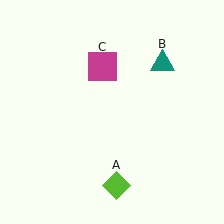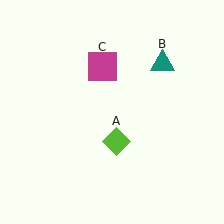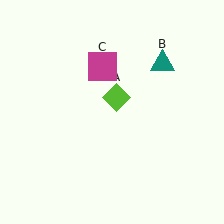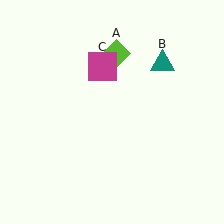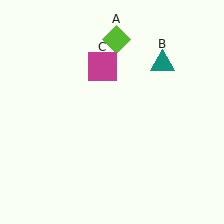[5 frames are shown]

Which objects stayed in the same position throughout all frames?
Teal triangle (object B) and magenta square (object C) remained stationary.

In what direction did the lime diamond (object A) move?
The lime diamond (object A) moved up.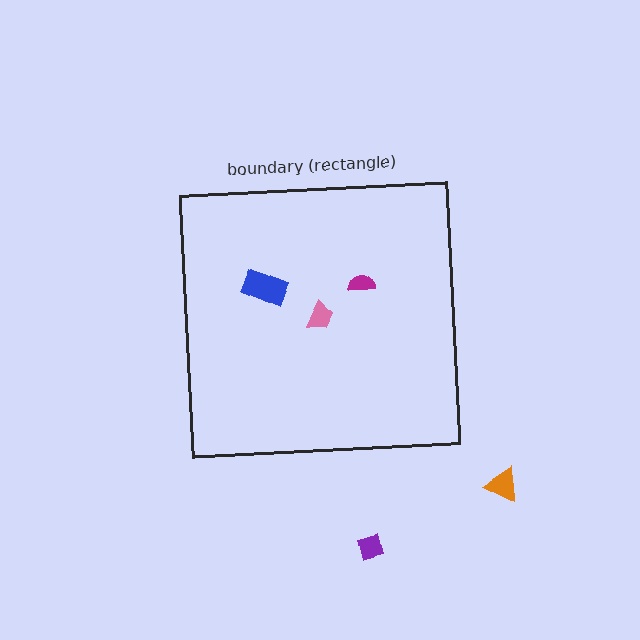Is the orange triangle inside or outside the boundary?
Outside.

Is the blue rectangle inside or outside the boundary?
Inside.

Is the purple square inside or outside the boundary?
Outside.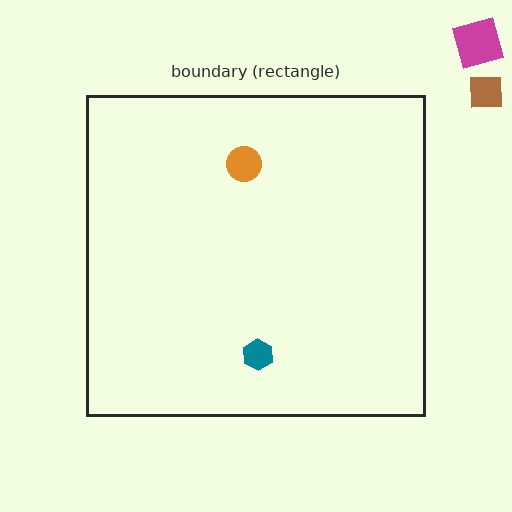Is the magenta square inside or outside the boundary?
Outside.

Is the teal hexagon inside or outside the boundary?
Inside.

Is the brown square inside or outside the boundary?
Outside.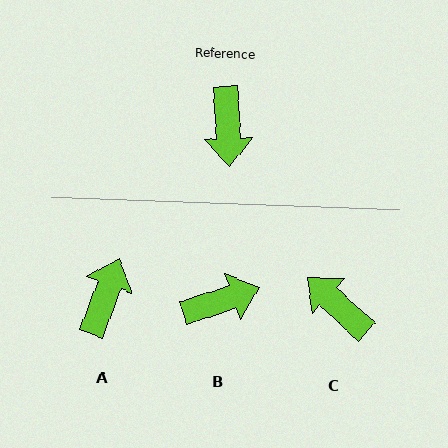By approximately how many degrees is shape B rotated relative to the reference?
Approximately 105 degrees counter-clockwise.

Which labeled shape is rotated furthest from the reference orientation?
A, about 156 degrees away.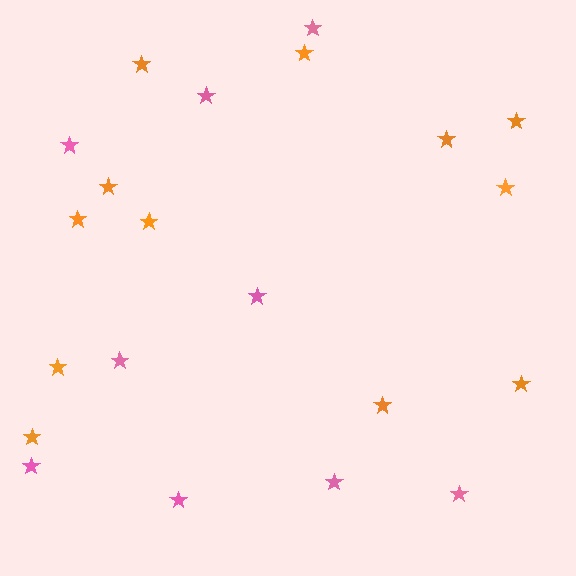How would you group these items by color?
There are 2 groups: one group of orange stars (12) and one group of pink stars (9).